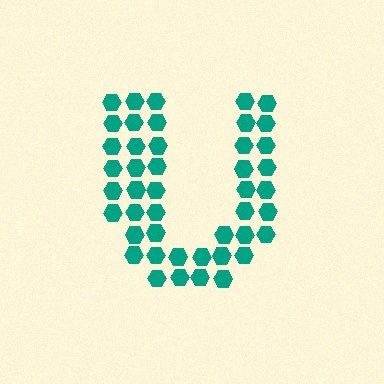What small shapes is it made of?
It is made of small hexagons.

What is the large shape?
The large shape is the letter U.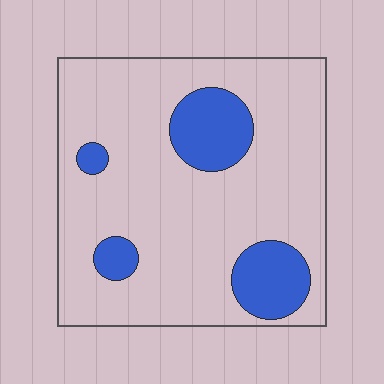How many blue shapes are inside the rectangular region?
4.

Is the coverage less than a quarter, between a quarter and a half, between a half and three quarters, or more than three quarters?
Less than a quarter.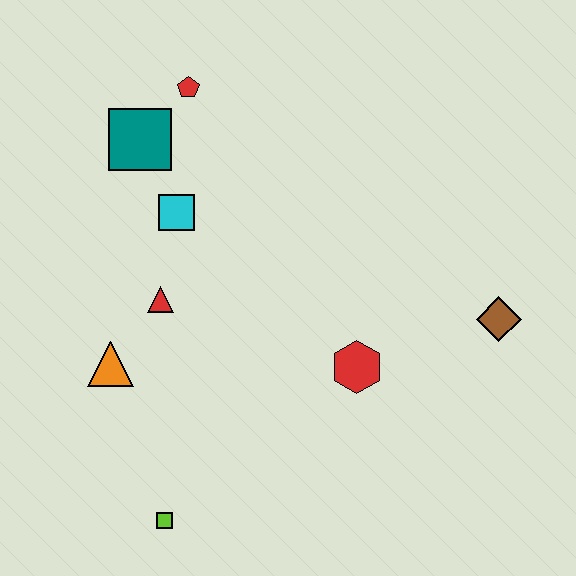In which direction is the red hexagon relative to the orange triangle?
The red hexagon is to the right of the orange triangle.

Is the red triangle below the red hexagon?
No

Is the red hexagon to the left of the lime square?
No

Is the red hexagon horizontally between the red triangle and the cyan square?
No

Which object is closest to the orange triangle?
The red triangle is closest to the orange triangle.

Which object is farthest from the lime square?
The red pentagon is farthest from the lime square.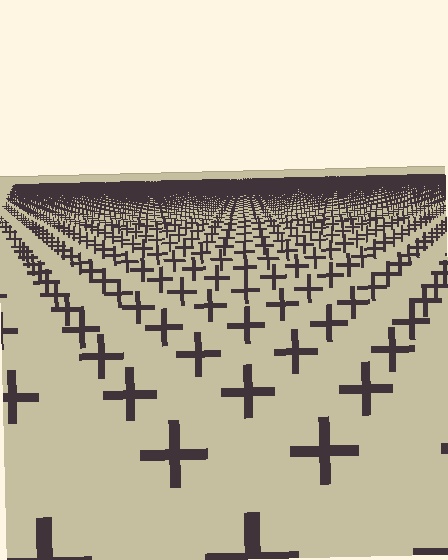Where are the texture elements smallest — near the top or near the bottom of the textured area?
Near the top.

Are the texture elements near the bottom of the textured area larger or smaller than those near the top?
Larger. Near the bottom, elements are closer to the viewer and appear at a bigger on-screen size.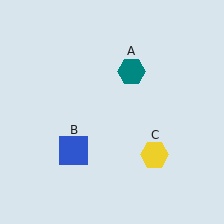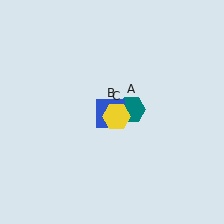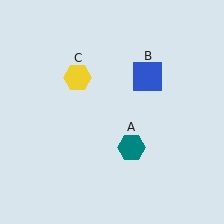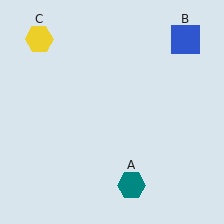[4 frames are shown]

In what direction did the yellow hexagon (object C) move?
The yellow hexagon (object C) moved up and to the left.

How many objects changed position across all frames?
3 objects changed position: teal hexagon (object A), blue square (object B), yellow hexagon (object C).